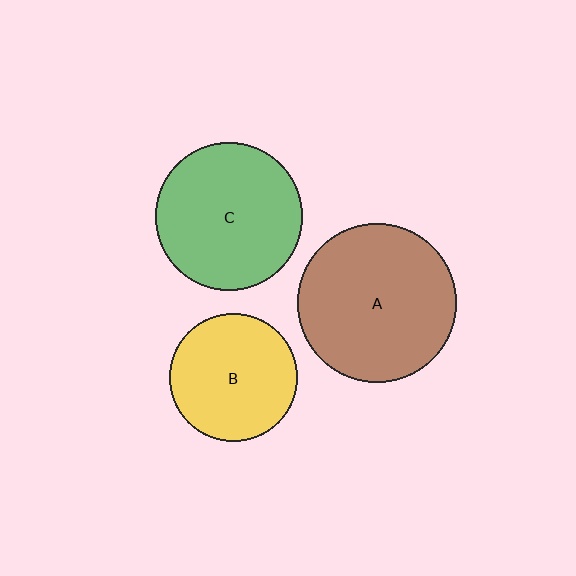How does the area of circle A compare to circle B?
Approximately 1.6 times.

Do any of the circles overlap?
No, none of the circles overlap.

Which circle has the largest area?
Circle A (brown).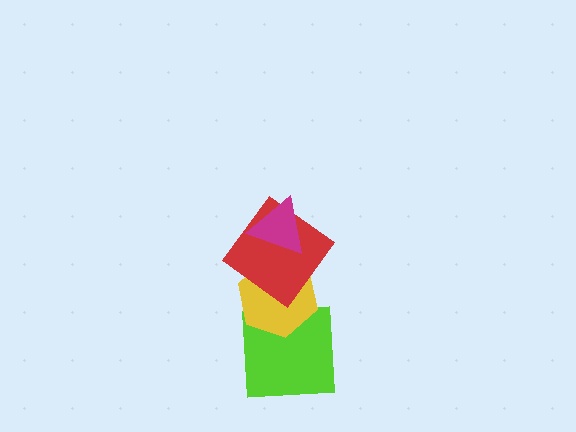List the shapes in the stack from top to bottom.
From top to bottom: the magenta triangle, the red diamond, the yellow hexagon, the lime square.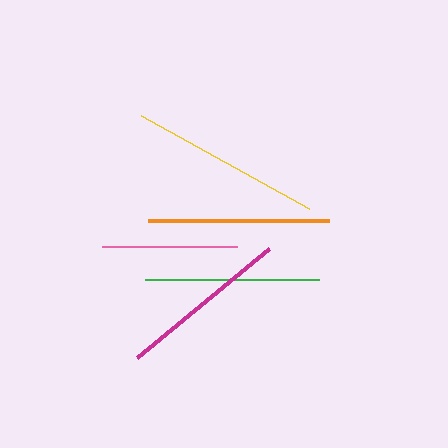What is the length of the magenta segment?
The magenta segment is approximately 172 pixels long.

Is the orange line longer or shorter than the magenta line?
The orange line is longer than the magenta line.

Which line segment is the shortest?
The pink line is the shortest at approximately 135 pixels.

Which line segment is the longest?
The yellow line is the longest at approximately 192 pixels.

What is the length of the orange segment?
The orange segment is approximately 181 pixels long.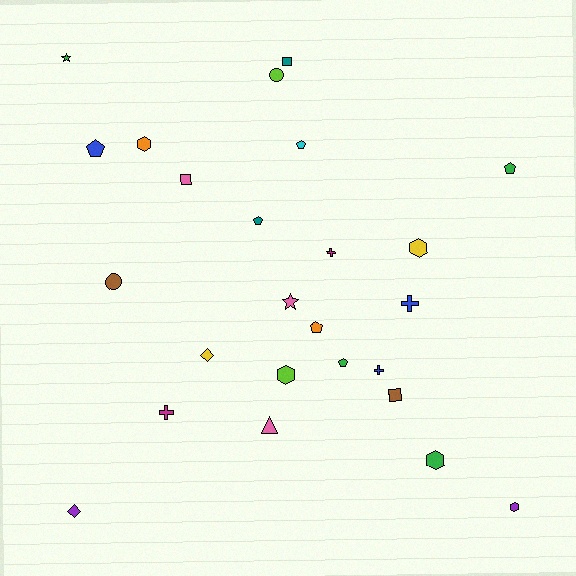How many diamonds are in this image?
There are 2 diamonds.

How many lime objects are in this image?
There are 2 lime objects.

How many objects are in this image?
There are 25 objects.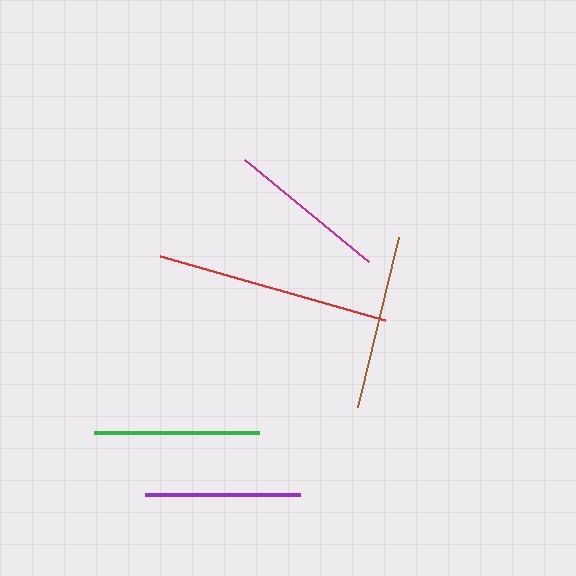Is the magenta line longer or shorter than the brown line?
The brown line is longer than the magenta line.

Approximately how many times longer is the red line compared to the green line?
The red line is approximately 1.4 times the length of the green line.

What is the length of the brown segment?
The brown segment is approximately 175 pixels long.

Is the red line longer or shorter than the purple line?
The red line is longer than the purple line.